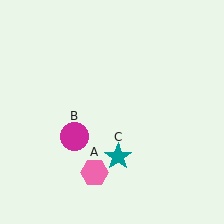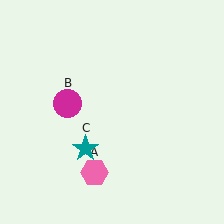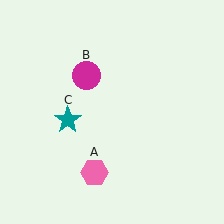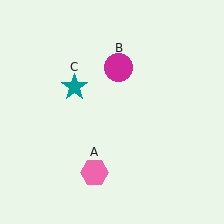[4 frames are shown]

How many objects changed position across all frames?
2 objects changed position: magenta circle (object B), teal star (object C).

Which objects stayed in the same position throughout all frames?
Pink hexagon (object A) remained stationary.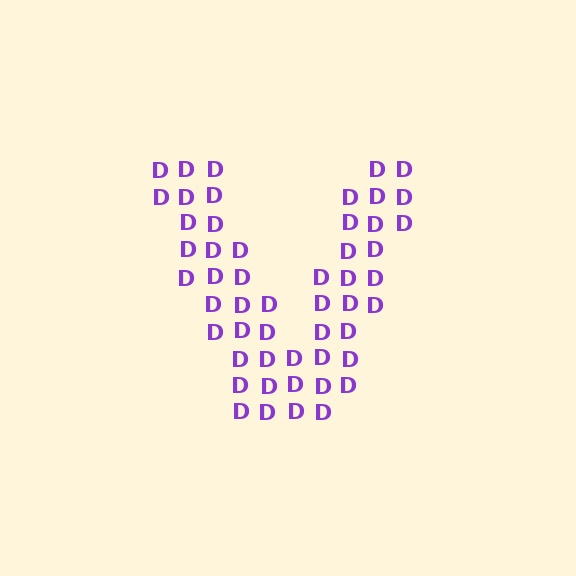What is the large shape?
The large shape is the letter V.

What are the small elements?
The small elements are letter D's.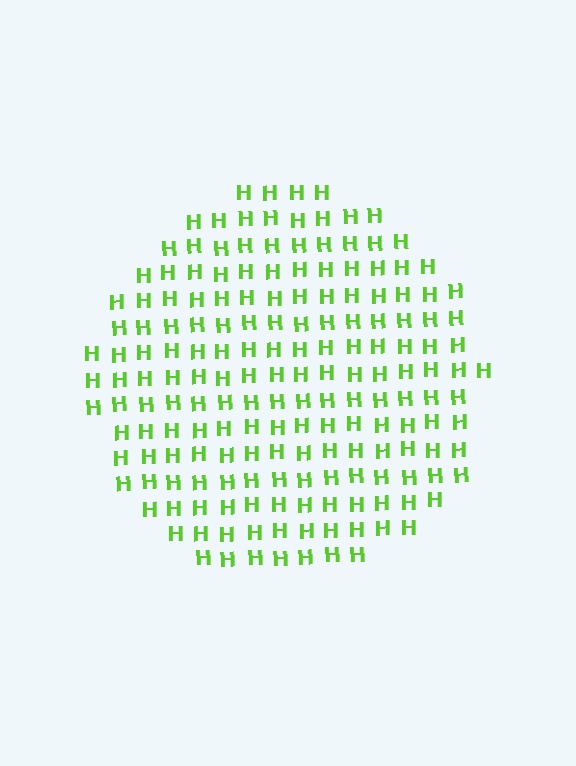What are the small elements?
The small elements are letter H's.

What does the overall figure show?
The overall figure shows a circle.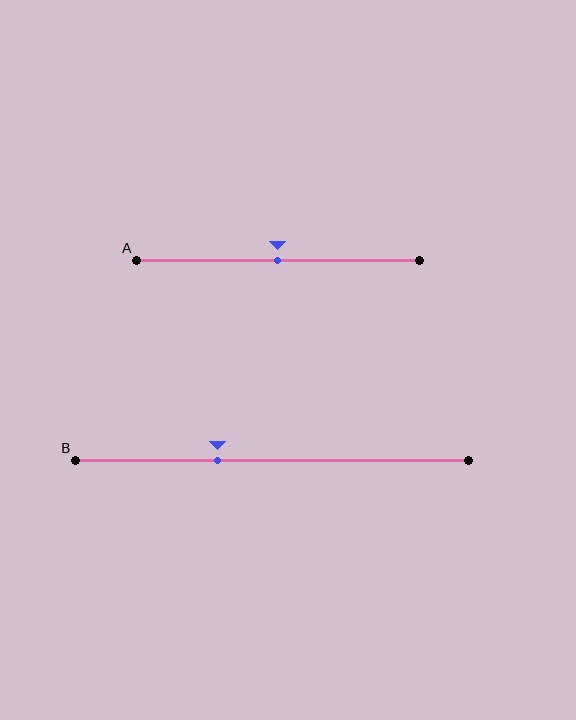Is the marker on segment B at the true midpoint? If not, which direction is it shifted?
No, the marker on segment B is shifted to the left by about 14% of the segment length.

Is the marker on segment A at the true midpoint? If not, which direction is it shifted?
Yes, the marker on segment A is at the true midpoint.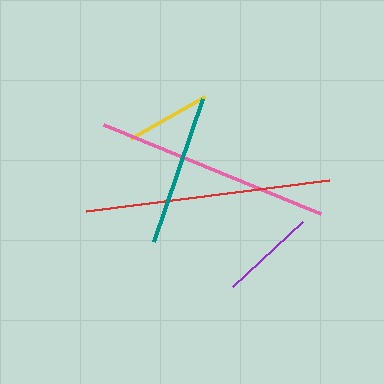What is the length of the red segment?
The red segment is approximately 245 pixels long.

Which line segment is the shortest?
The yellow line is the shortest at approximately 85 pixels.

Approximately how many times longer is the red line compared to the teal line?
The red line is approximately 1.6 times the length of the teal line.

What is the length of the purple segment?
The purple segment is approximately 95 pixels long.